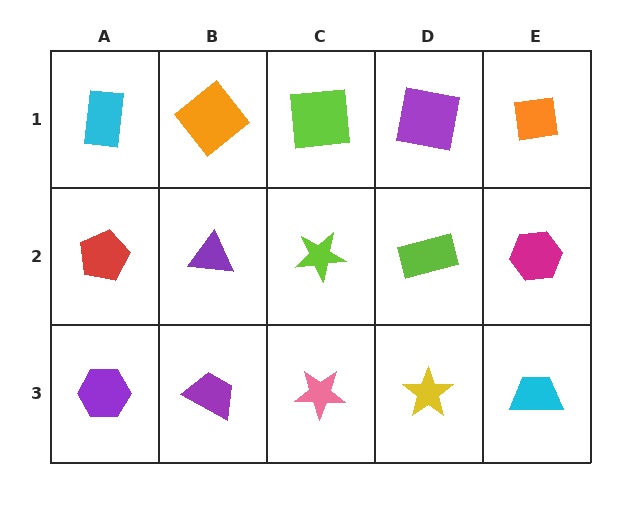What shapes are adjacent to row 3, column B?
A purple triangle (row 2, column B), a purple hexagon (row 3, column A), a pink star (row 3, column C).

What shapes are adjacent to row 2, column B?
An orange diamond (row 1, column B), a purple trapezoid (row 3, column B), a red pentagon (row 2, column A), a lime star (row 2, column C).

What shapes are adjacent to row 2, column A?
A cyan rectangle (row 1, column A), a purple hexagon (row 3, column A), a purple triangle (row 2, column B).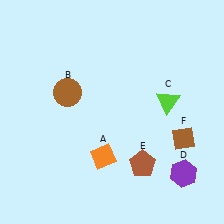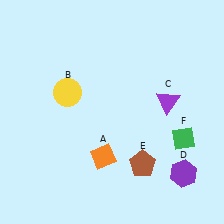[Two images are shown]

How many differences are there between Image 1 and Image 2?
There are 3 differences between the two images.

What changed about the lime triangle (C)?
In Image 1, C is lime. In Image 2, it changed to purple.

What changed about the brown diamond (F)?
In Image 1, F is brown. In Image 2, it changed to green.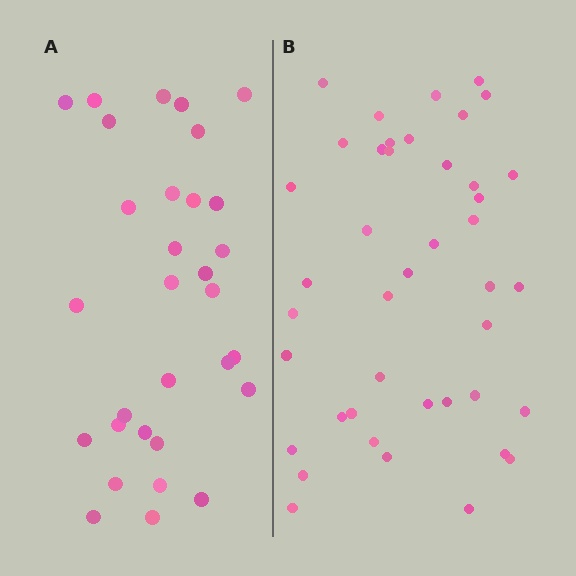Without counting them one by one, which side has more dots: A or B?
Region B (the right region) has more dots.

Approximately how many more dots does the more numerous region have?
Region B has roughly 12 or so more dots than region A.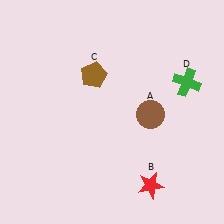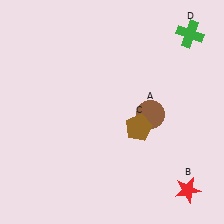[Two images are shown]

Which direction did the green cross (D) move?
The green cross (D) moved up.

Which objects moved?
The objects that moved are: the red star (B), the brown pentagon (C), the green cross (D).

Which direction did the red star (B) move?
The red star (B) moved right.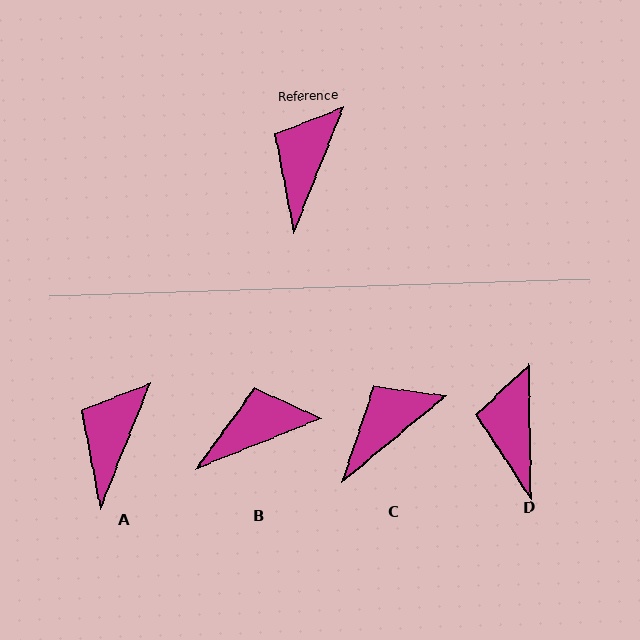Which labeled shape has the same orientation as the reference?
A.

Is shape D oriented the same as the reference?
No, it is off by about 22 degrees.